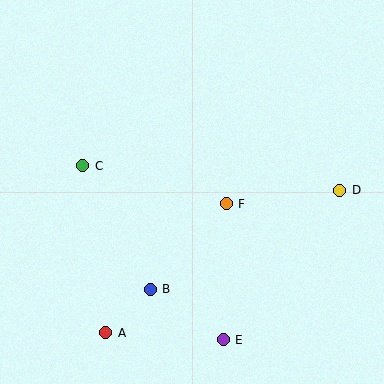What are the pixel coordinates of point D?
Point D is at (340, 190).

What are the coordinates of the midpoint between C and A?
The midpoint between C and A is at (94, 249).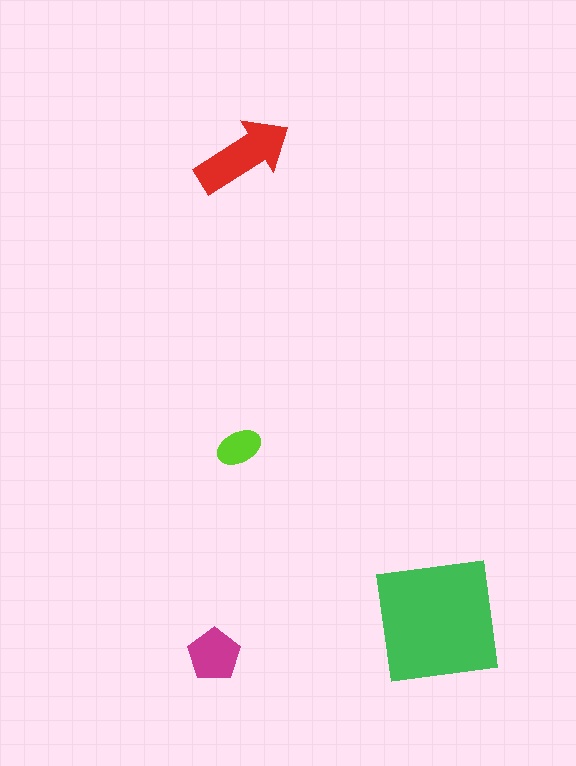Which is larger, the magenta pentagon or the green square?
The green square.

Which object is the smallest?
The lime ellipse.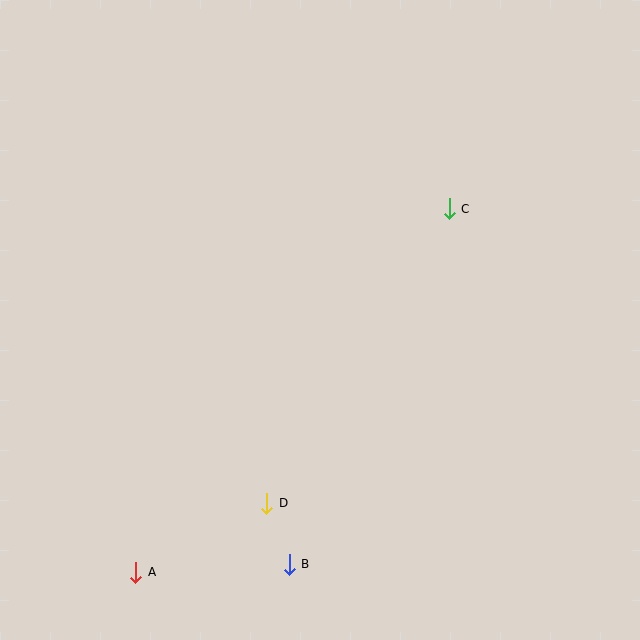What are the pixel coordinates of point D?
Point D is at (267, 503).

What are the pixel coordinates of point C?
Point C is at (449, 209).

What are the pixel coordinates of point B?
Point B is at (289, 564).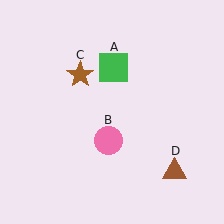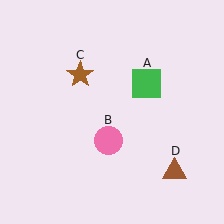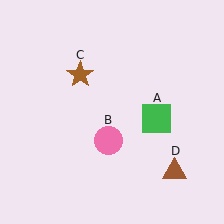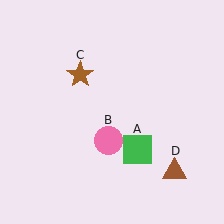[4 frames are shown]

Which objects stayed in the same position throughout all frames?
Pink circle (object B) and brown star (object C) and brown triangle (object D) remained stationary.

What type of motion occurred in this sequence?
The green square (object A) rotated clockwise around the center of the scene.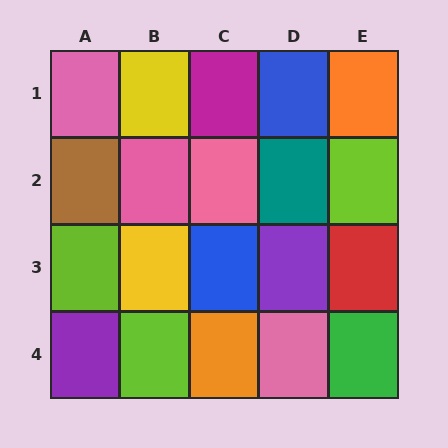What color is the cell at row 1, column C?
Magenta.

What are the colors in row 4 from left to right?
Purple, lime, orange, pink, green.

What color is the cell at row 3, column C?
Blue.